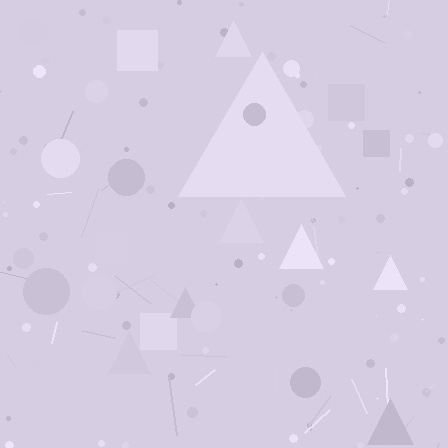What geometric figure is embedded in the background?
A triangle is embedded in the background.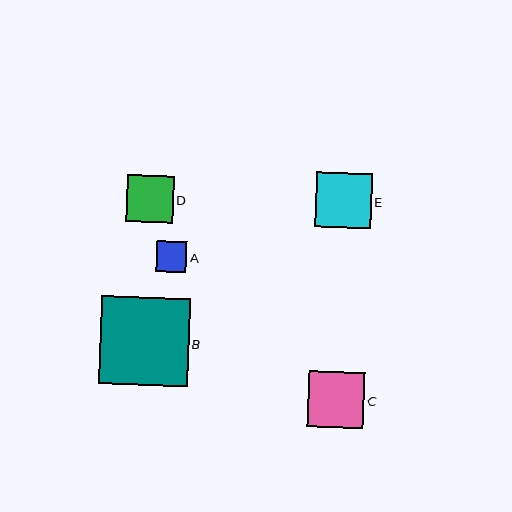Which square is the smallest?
Square A is the smallest with a size of approximately 31 pixels.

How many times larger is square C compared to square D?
Square C is approximately 1.2 times the size of square D.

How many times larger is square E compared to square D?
Square E is approximately 1.2 times the size of square D.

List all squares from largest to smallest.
From largest to smallest: B, C, E, D, A.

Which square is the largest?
Square B is the largest with a size of approximately 88 pixels.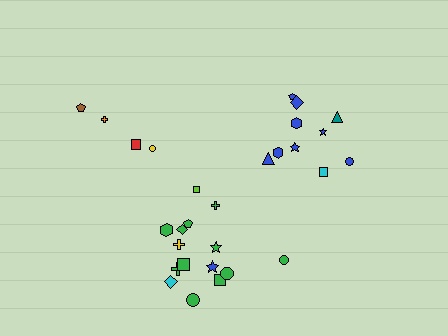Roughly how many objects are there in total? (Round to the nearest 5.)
Roughly 30 objects in total.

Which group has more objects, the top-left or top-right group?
The top-right group.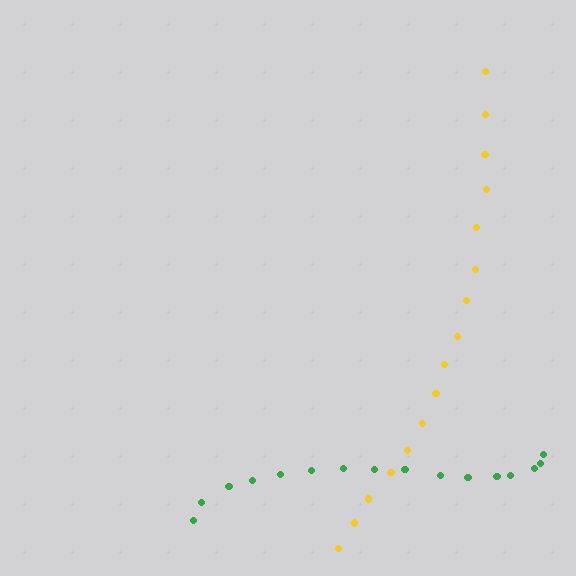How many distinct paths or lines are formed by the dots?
There are 2 distinct paths.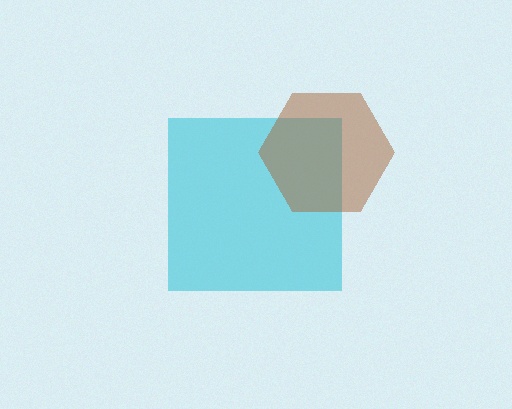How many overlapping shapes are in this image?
There are 2 overlapping shapes in the image.